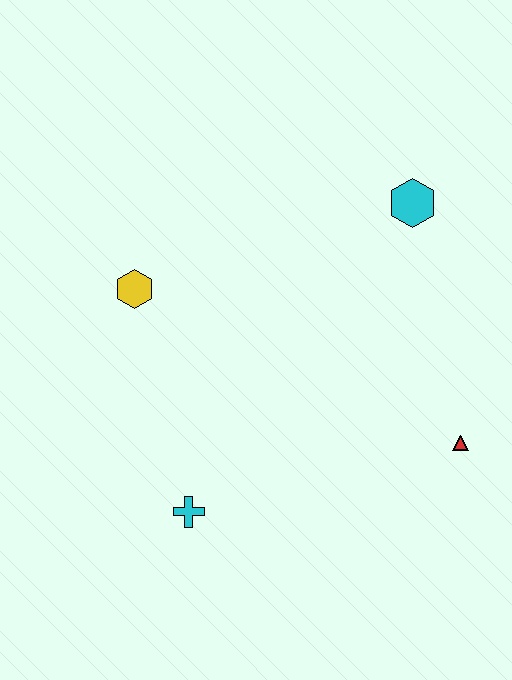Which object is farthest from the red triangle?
The yellow hexagon is farthest from the red triangle.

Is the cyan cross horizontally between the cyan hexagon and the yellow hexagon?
Yes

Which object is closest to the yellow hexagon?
The cyan cross is closest to the yellow hexagon.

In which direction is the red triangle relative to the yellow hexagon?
The red triangle is to the right of the yellow hexagon.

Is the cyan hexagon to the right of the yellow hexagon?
Yes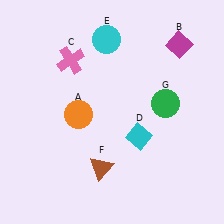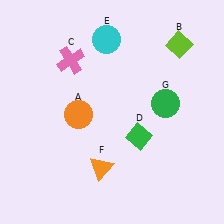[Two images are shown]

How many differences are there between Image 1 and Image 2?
There are 3 differences between the two images.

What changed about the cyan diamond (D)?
In Image 1, D is cyan. In Image 2, it changed to green.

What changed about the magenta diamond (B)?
In Image 1, B is magenta. In Image 2, it changed to lime.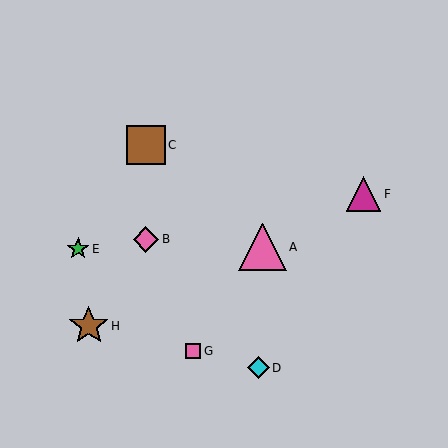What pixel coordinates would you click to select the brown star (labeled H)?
Click at (89, 326) to select the brown star H.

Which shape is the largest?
The pink triangle (labeled A) is the largest.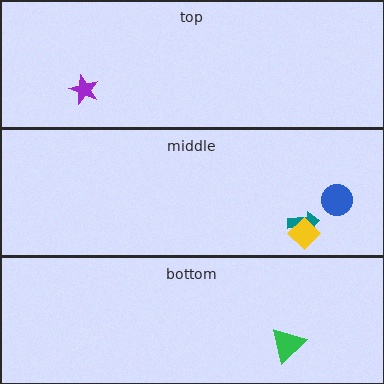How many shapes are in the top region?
1.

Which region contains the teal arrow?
The middle region.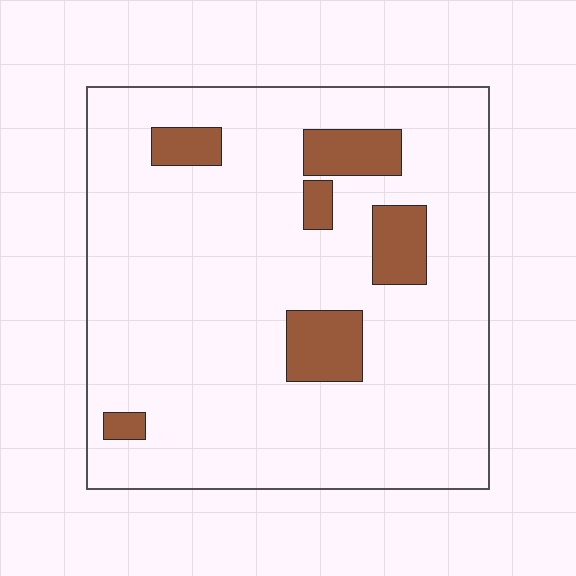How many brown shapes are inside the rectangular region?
6.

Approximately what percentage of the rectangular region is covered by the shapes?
Approximately 10%.